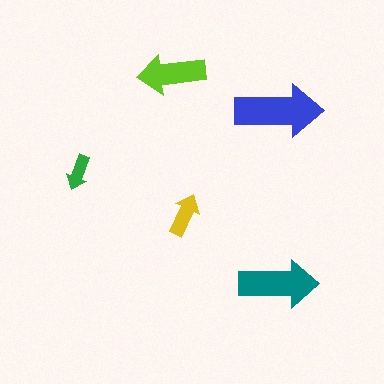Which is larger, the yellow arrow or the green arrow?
The yellow one.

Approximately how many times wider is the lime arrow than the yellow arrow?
About 1.5 times wider.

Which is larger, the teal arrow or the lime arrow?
The teal one.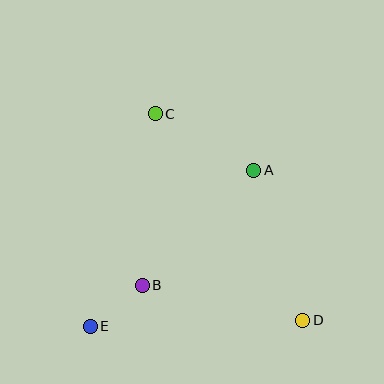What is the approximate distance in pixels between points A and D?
The distance between A and D is approximately 158 pixels.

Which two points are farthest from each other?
Points C and D are farthest from each other.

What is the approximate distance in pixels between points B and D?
The distance between B and D is approximately 165 pixels.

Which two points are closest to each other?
Points B and E are closest to each other.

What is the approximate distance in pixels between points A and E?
The distance between A and E is approximately 226 pixels.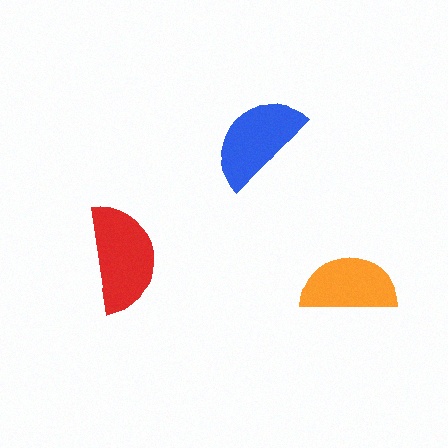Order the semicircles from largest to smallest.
the red one, the blue one, the orange one.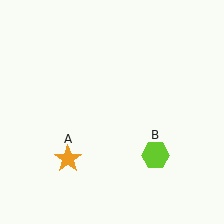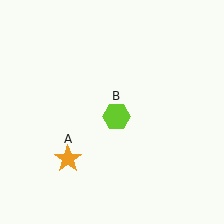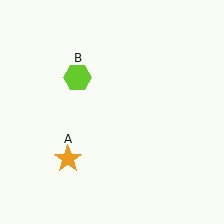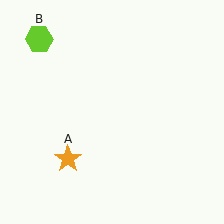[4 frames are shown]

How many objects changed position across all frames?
1 object changed position: lime hexagon (object B).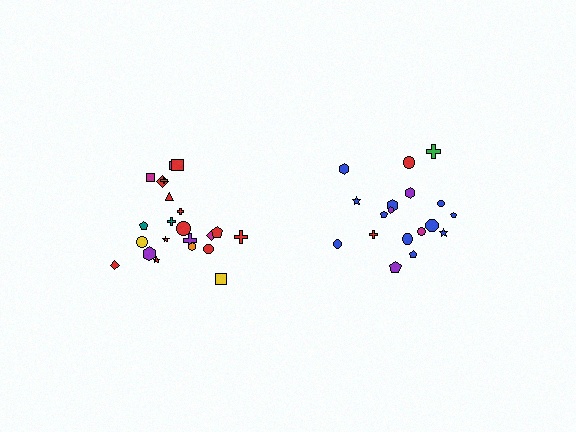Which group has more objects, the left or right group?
The left group.